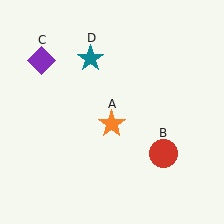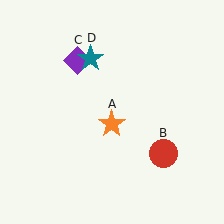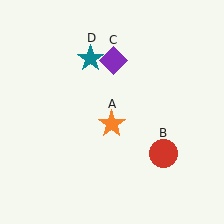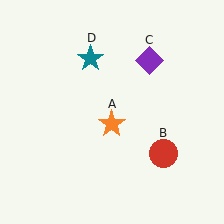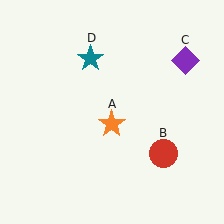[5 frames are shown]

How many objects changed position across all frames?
1 object changed position: purple diamond (object C).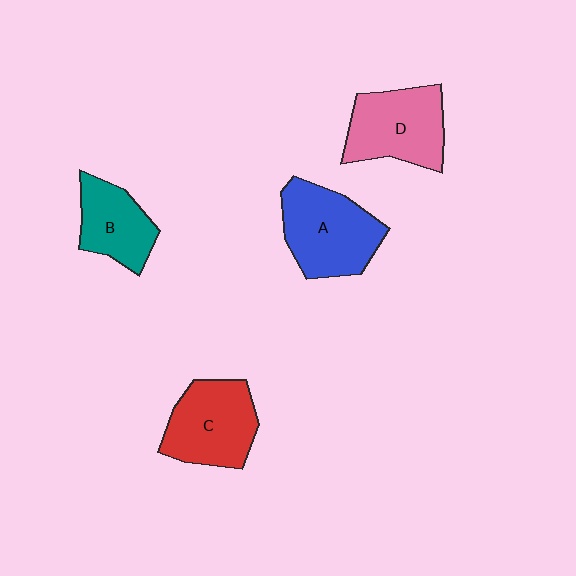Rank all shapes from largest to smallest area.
From largest to smallest: A (blue), C (red), D (pink), B (teal).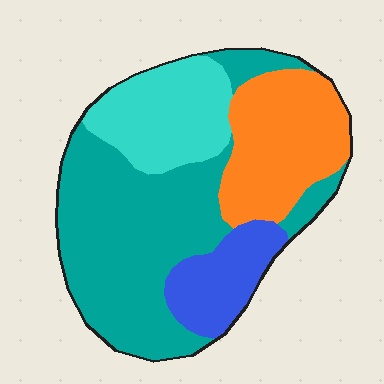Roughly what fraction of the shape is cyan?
Cyan takes up about one fifth (1/5) of the shape.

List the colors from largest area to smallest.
From largest to smallest: teal, orange, cyan, blue.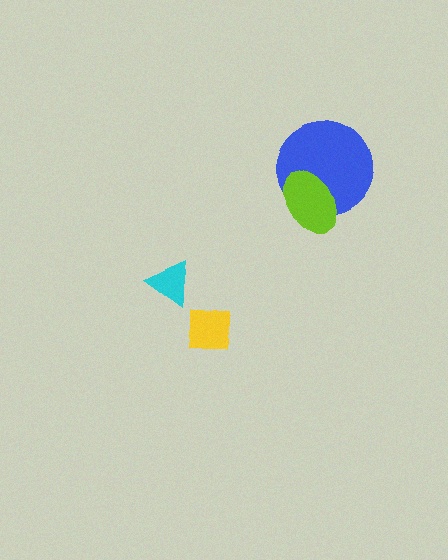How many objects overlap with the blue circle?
1 object overlaps with the blue circle.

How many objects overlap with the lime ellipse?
1 object overlaps with the lime ellipse.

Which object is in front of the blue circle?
The lime ellipse is in front of the blue circle.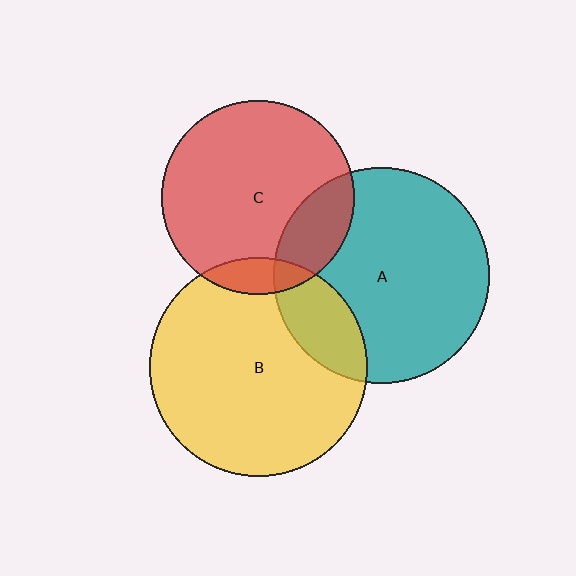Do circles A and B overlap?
Yes.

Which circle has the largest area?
Circle B (yellow).